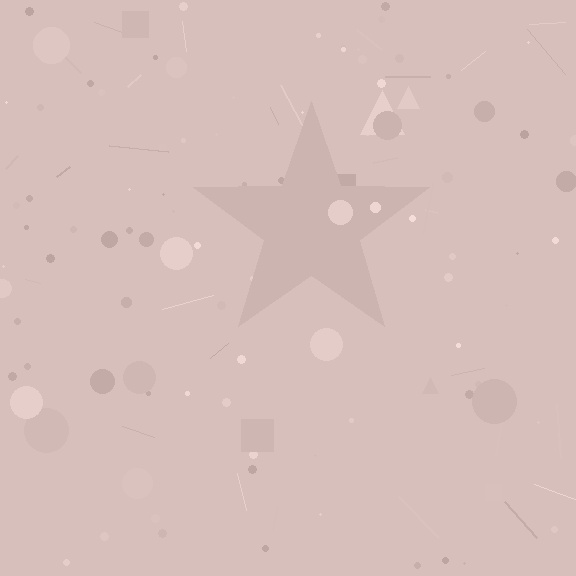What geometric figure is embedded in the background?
A star is embedded in the background.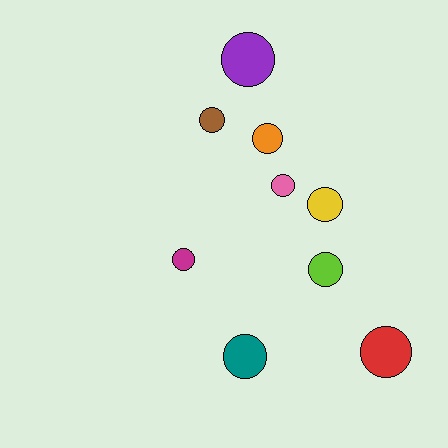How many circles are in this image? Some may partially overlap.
There are 9 circles.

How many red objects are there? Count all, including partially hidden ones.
There is 1 red object.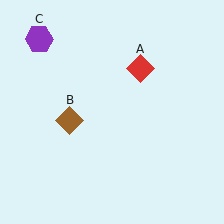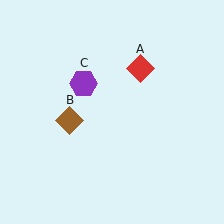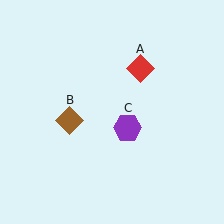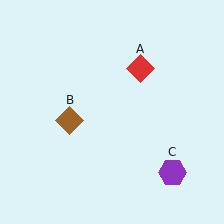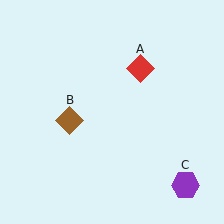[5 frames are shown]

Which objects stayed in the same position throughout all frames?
Red diamond (object A) and brown diamond (object B) remained stationary.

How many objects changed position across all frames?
1 object changed position: purple hexagon (object C).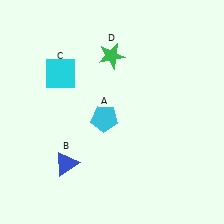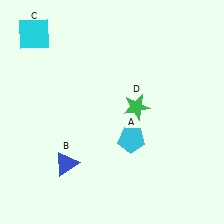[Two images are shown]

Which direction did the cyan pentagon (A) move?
The cyan pentagon (A) moved right.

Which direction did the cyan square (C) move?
The cyan square (C) moved up.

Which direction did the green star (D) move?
The green star (D) moved down.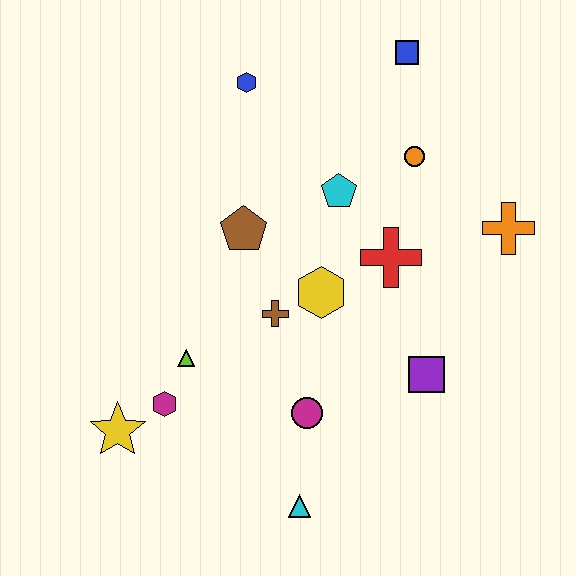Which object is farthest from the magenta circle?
The blue square is farthest from the magenta circle.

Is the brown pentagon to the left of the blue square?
Yes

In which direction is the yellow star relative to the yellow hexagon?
The yellow star is to the left of the yellow hexagon.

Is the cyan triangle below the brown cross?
Yes